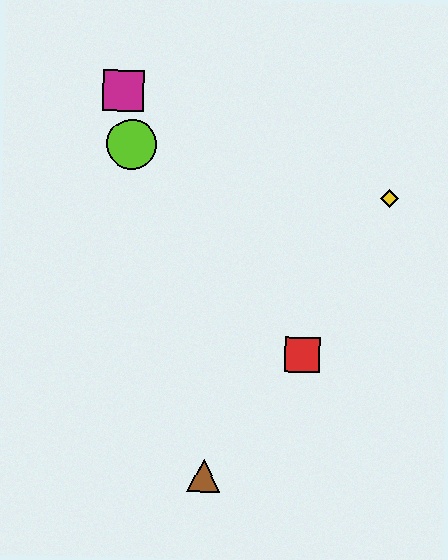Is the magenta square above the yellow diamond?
Yes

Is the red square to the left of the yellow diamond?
Yes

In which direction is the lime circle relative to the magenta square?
The lime circle is below the magenta square.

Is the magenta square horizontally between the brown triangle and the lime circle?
No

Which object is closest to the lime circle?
The magenta square is closest to the lime circle.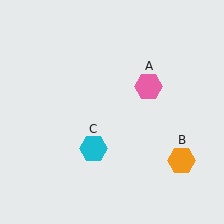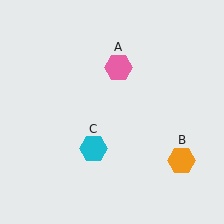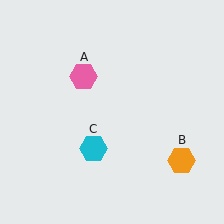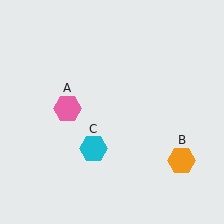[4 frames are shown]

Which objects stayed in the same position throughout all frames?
Orange hexagon (object B) and cyan hexagon (object C) remained stationary.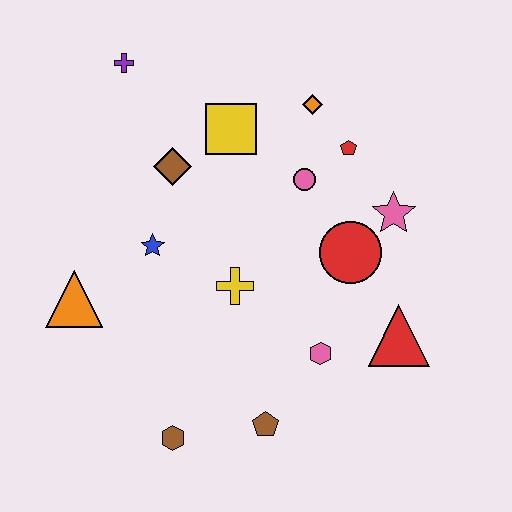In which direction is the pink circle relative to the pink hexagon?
The pink circle is above the pink hexagon.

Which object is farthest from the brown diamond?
The red triangle is farthest from the brown diamond.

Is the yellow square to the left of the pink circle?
Yes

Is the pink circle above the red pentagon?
No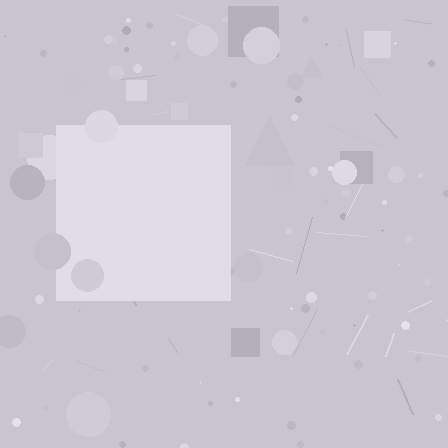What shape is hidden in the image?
A square is hidden in the image.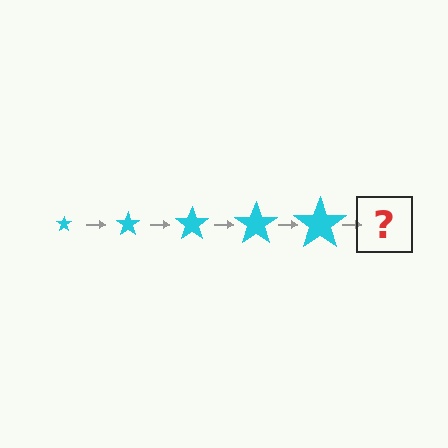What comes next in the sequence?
The next element should be a cyan star, larger than the previous one.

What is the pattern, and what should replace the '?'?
The pattern is that the star gets progressively larger each step. The '?' should be a cyan star, larger than the previous one.